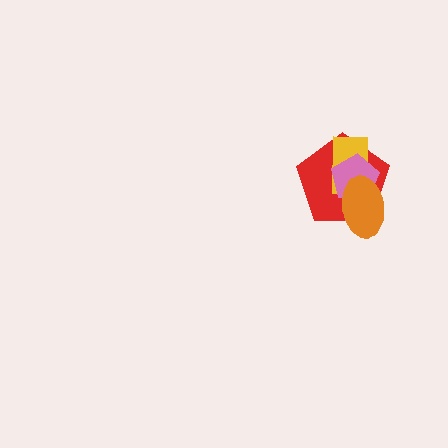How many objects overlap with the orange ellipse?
3 objects overlap with the orange ellipse.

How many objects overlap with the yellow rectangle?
3 objects overlap with the yellow rectangle.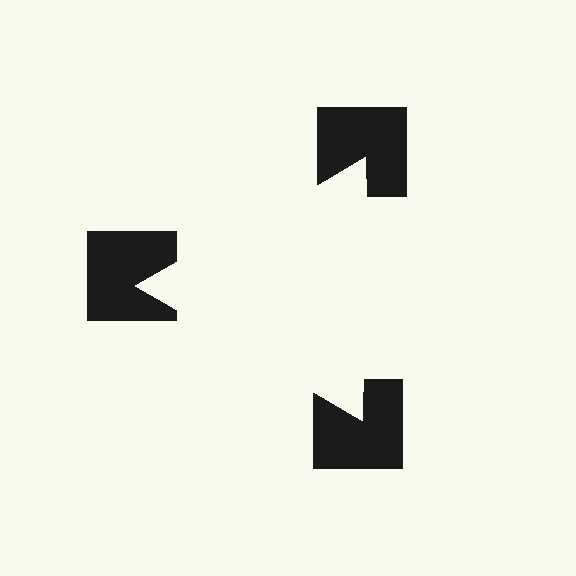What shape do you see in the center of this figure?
An illusory triangle — its edges are inferred from the aligned wedge cuts in the notched squares, not physically drawn.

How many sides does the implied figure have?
3 sides.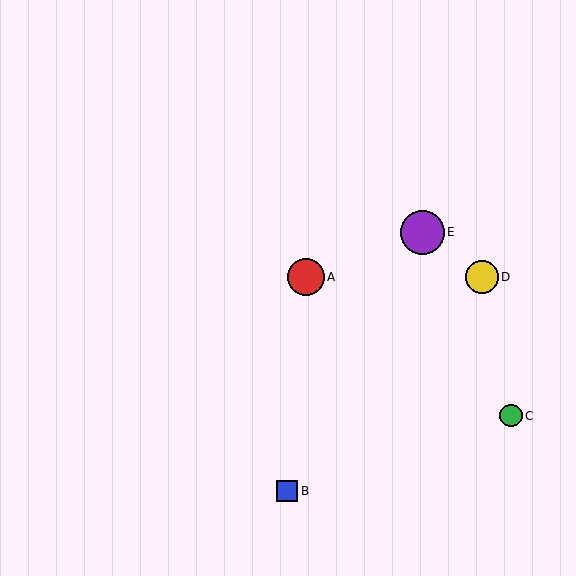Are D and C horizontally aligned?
No, D is at y≈277 and C is at y≈416.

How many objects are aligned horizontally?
2 objects (A, D) are aligned horizontally.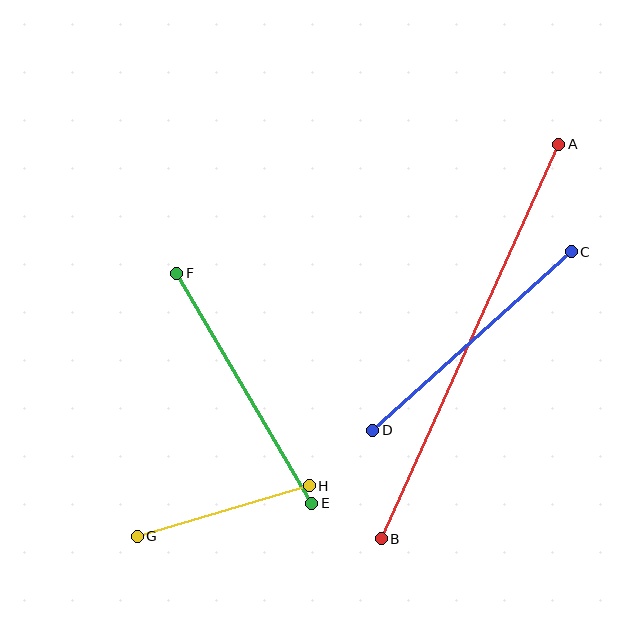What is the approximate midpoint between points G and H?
The midpoint is at approximately (223, 511) pixels.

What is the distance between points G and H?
The distance is approximately 179 pixels.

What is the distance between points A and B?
The distance is approximately 433 pixels.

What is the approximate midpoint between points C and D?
The midpoint is at approximately (472, 341) pixels.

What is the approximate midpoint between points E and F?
The midpoint is at approximately (244, 388) pixels.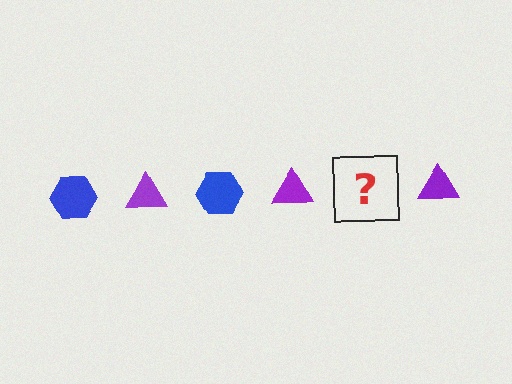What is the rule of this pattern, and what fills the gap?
The rule is that the pattern alternates between blue hexagon and purple triangle. The gap should be filled with a blue hexagon.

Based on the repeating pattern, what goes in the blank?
The blank should be a blue hexagon.